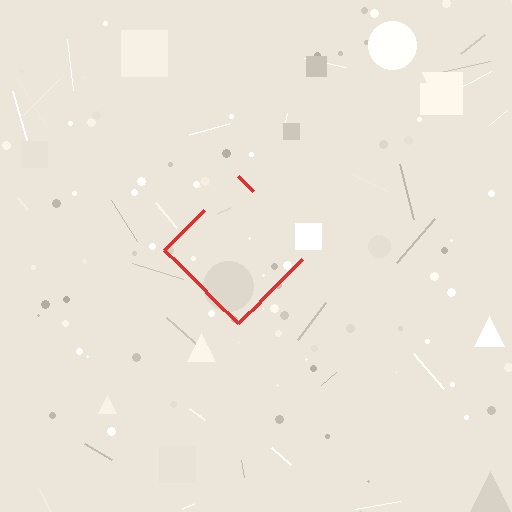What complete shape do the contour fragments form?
The contour fragments form a diamond.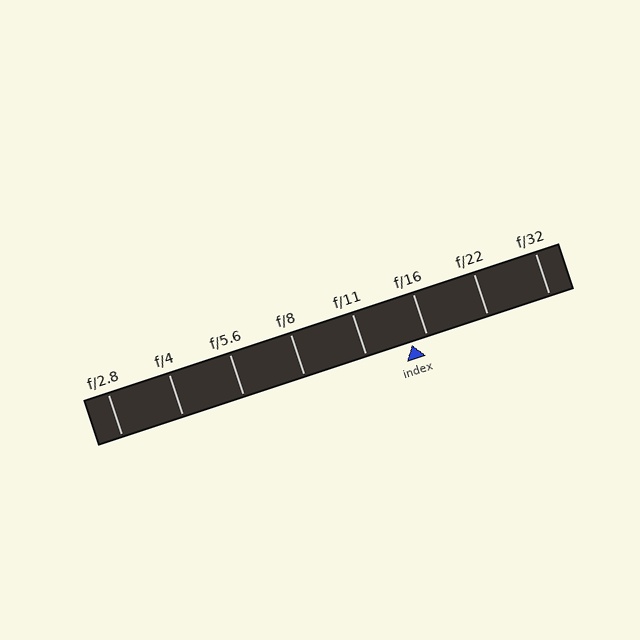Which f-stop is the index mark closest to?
The index mark is closest to f/16.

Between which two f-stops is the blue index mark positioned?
The index mark is between f/11 and f/16.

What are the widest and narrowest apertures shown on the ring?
The widest aperture shown is f/2.8 and the narrowest is f/32.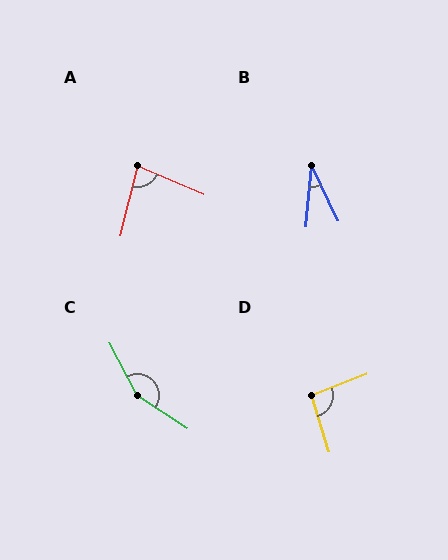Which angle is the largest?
C, at approximately 151 degrees.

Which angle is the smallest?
B, at approximately 31 degrees.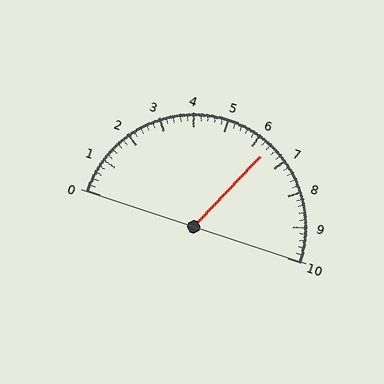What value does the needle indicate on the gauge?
The needle indicates approximately 6.4.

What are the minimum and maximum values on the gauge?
The gauge ranges from 0 to 10.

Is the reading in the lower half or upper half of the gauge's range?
The reading is in the upper half of the range (0 to 10).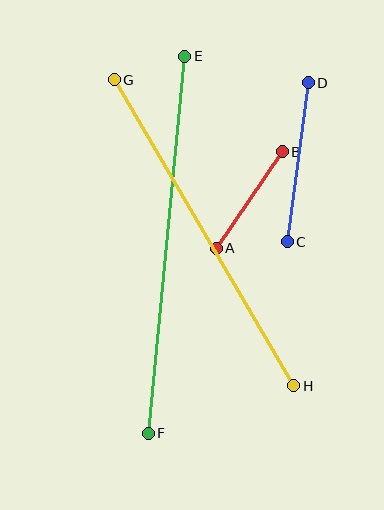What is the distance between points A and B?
The distance is approximately 117 pixels.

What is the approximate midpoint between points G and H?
The midpoint is at approximately (204, 233) pixels.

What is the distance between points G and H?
The distance is approximately 355 pixels.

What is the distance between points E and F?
The distance is approximately 379 pixels.